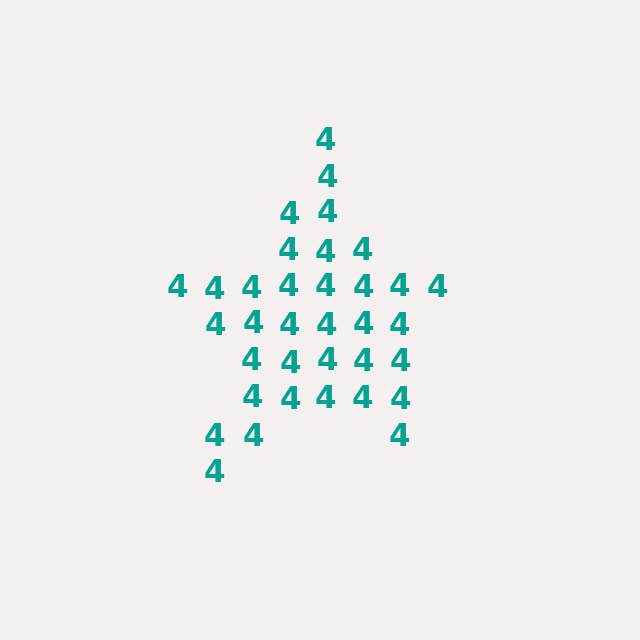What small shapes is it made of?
It is made of small digit 4's.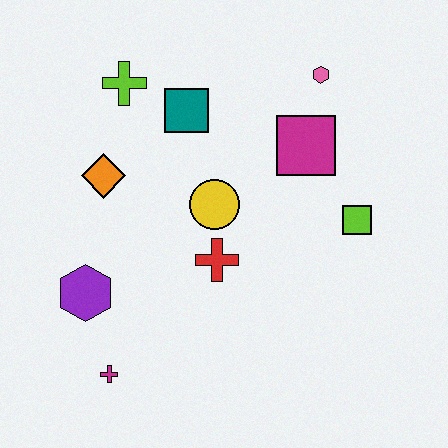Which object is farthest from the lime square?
The magenta cross is farthest from the lime square.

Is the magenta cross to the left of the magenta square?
Yes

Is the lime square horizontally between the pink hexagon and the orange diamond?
No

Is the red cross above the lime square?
No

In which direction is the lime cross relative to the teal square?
The lime cross is to the left of the teal square.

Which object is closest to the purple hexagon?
The magenta cross is closest to the purple hexagon.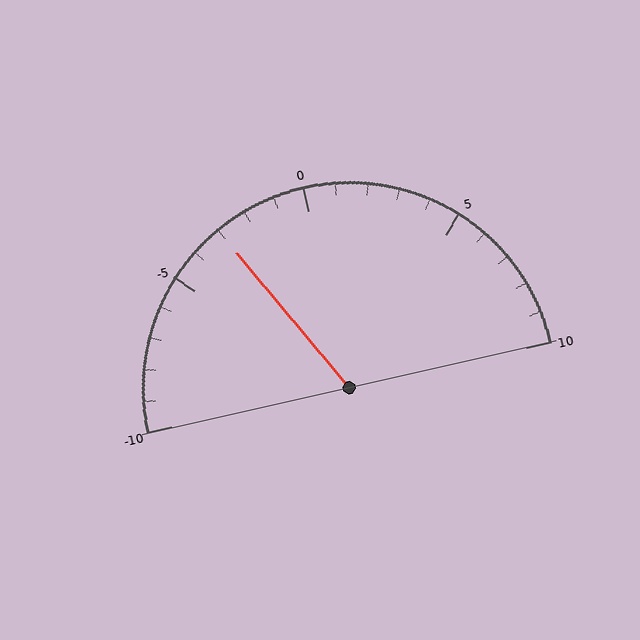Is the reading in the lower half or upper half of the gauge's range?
The reading is in the lower half of the range (-10 to 10).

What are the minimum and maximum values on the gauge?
The gauge ranges from -10 to 10.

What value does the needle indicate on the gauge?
The needle indicates approximately -3.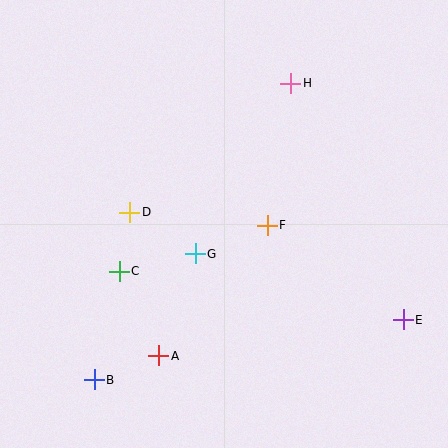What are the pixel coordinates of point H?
Point H is at (291, 83).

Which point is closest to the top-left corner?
Point D is closest to the top-left corner.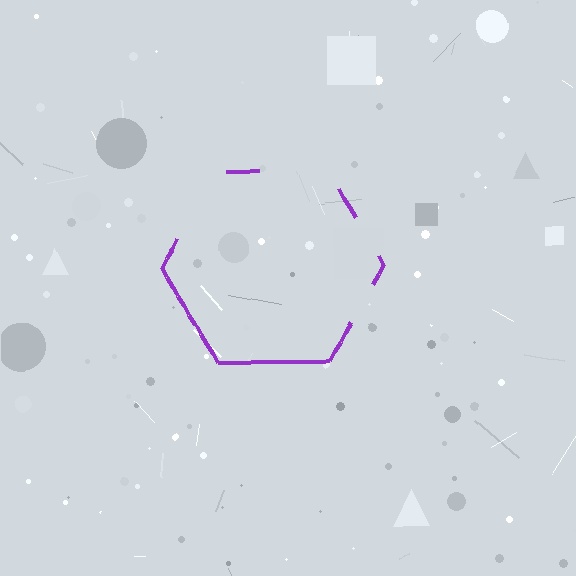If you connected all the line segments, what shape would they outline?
They would outline a hexagon.